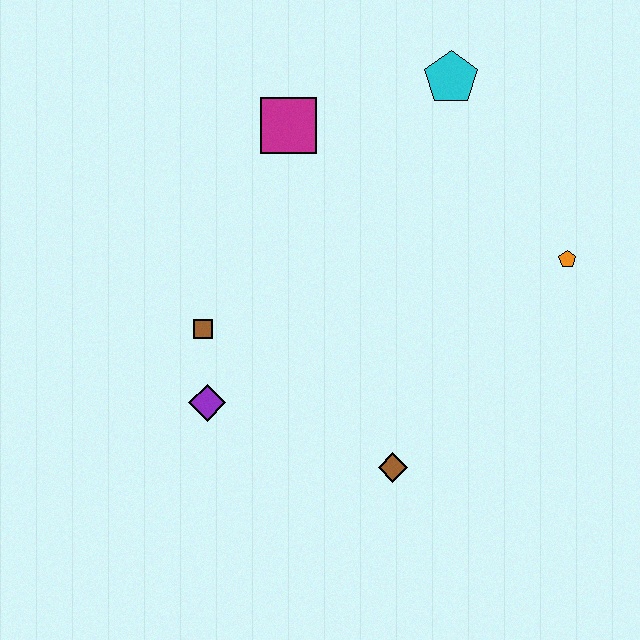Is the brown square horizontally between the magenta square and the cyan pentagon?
No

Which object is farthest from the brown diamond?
The cyan pentagon is farthest from the brown diamond.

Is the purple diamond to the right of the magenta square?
No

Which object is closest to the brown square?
The purple diamond is closest to the brown square.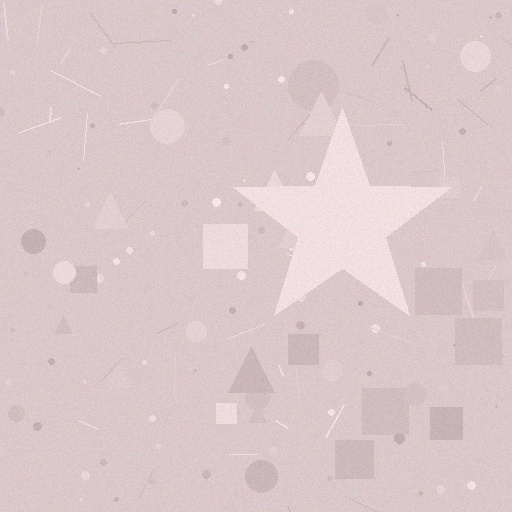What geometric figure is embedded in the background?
A star is embedded in the background.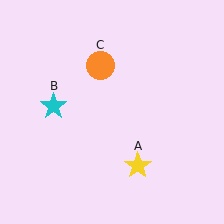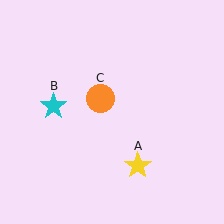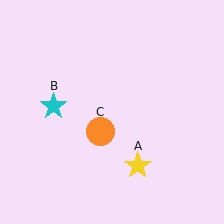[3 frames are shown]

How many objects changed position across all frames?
1 object changed position: orange circle (object C).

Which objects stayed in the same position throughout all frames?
Yellow star (object A) and cyan star (object B) remained stationary.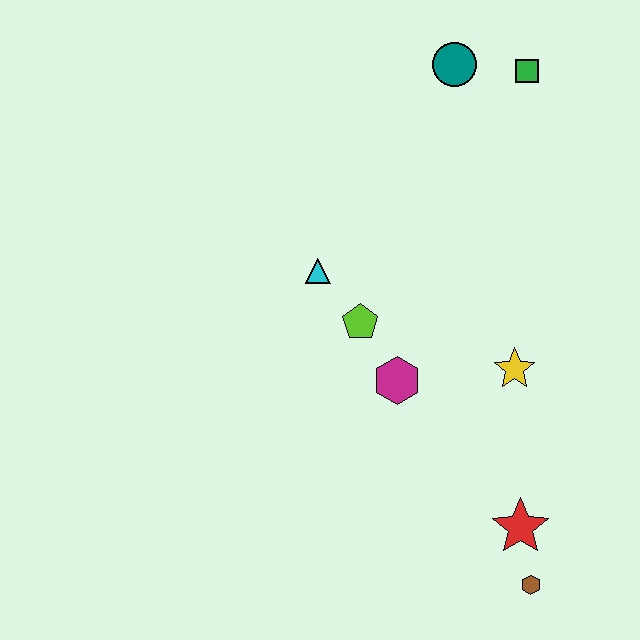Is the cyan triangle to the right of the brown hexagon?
No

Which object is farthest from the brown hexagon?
The teal circle is farthest from the brown hexagon.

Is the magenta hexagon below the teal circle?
Yes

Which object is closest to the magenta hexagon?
The lime pentagon is closest to the magenta hexagon.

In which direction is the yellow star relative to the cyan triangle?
The yellow star is to the right of the cyan triangle.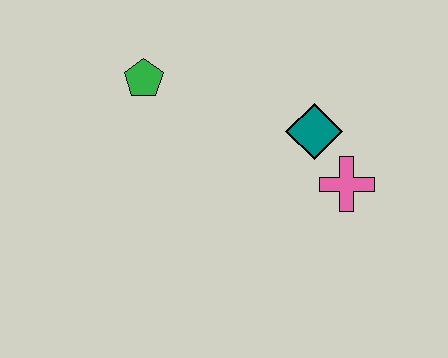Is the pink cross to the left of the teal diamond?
No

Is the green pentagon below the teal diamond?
No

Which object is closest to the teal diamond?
The pink cross is closest to the teal diamond.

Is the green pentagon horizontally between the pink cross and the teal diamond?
No